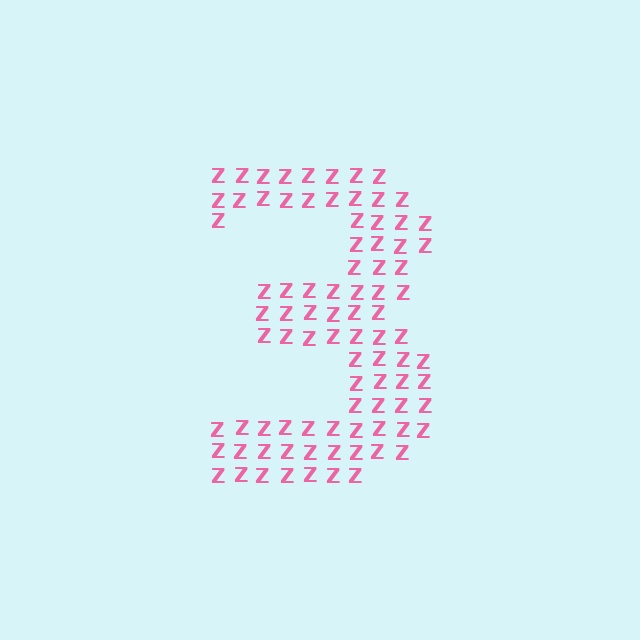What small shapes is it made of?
It is made of small letter Z's.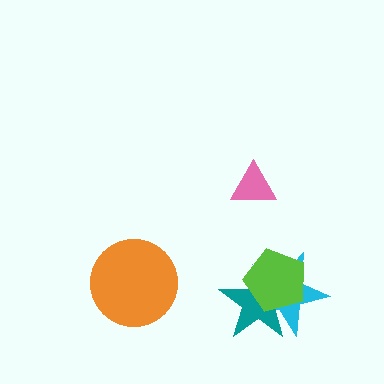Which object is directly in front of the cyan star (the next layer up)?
The teal star is directly in front of the cyan star.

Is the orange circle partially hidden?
No, no other shape covers it.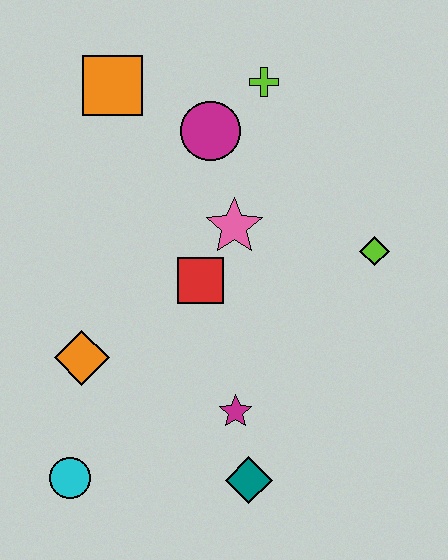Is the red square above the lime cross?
No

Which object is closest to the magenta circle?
The lime cross is closest to the magenta circle.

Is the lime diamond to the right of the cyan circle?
Yes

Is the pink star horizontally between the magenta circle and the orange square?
No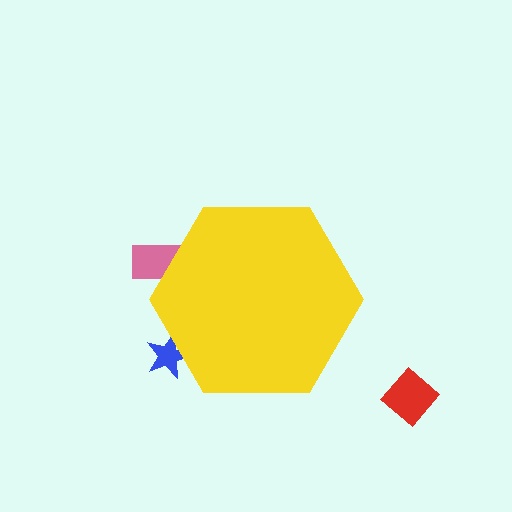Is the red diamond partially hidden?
No, the red diamond is fully visible.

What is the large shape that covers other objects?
A yellow hexagon.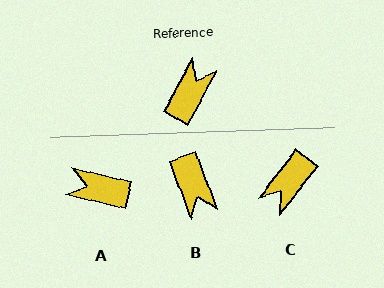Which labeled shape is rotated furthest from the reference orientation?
C, about 171 degrees away.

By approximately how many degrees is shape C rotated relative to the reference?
Approximately 171 degrees counter-clockwise.